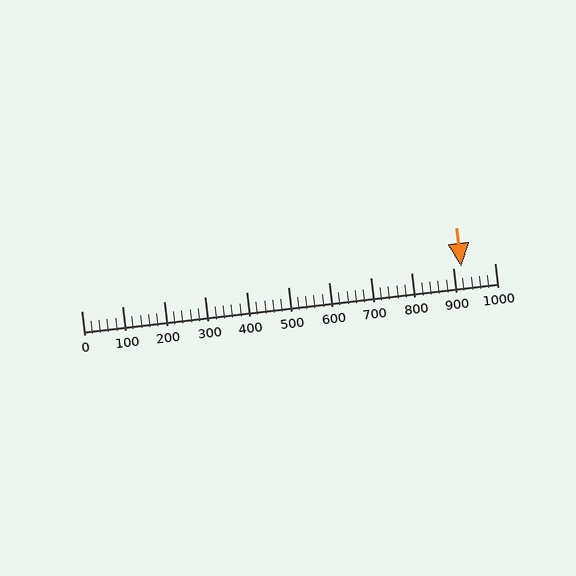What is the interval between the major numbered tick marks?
The major tick marks are spaced 100 units apart.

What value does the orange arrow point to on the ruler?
The orange arrow points to approximately 920.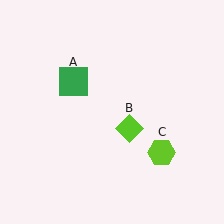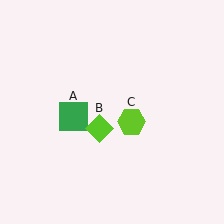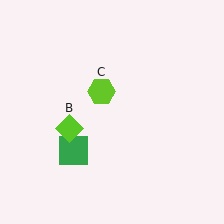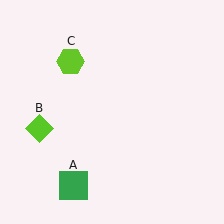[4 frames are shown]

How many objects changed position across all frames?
3 objects changed position: green square (object A), lime diamond (object B), lime hexagon (object C).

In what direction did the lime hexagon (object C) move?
The lime hexagon (object C) moved up and to the left.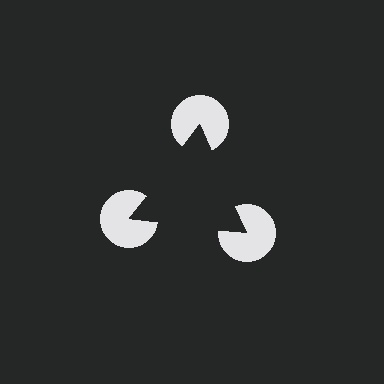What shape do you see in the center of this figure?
An illusory triangle — its edges are inferred from the aligned wedge cuts in the pac-man discs, not physically drawn.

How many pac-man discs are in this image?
There are 3 — one at each vertex of the illusory triangle.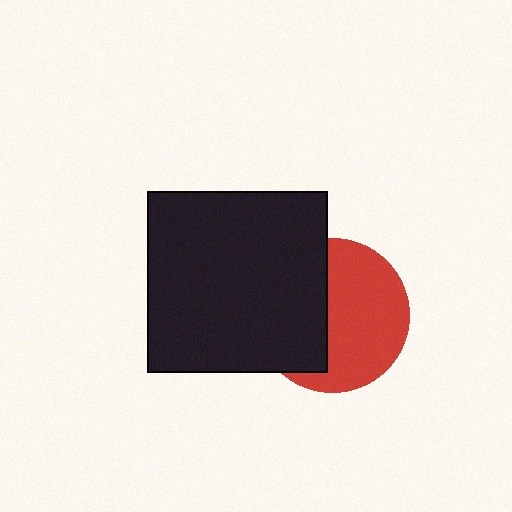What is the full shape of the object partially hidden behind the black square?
The partially hidden object is a red circle.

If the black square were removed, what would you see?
You would see the complete red circle.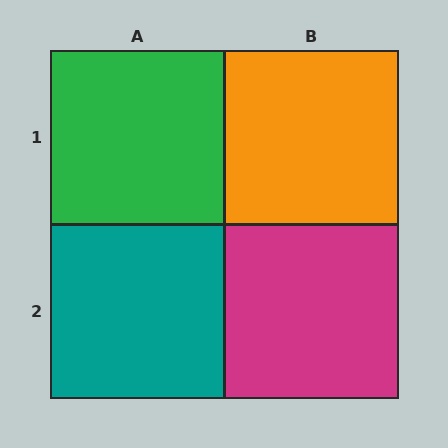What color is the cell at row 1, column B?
Orange.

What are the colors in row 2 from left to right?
Teal, magenta.